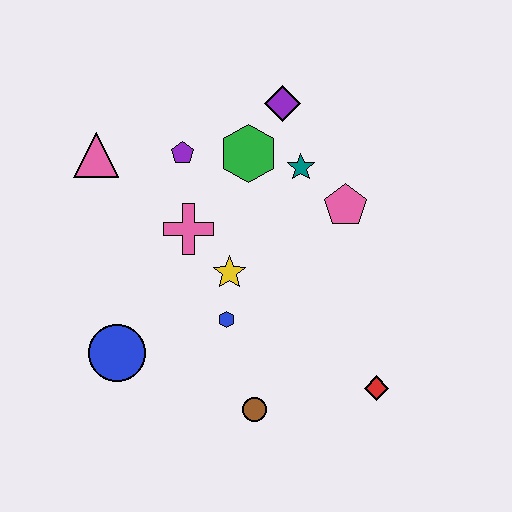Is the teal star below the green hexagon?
Yes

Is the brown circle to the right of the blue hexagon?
Yes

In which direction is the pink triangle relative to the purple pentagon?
The pink triangle is to the left of the purple pentagon.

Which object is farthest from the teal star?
The blue circle is farthest from the teal star.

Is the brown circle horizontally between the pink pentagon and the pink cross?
Yes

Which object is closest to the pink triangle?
The purple pentagon is closest to the pink triangle.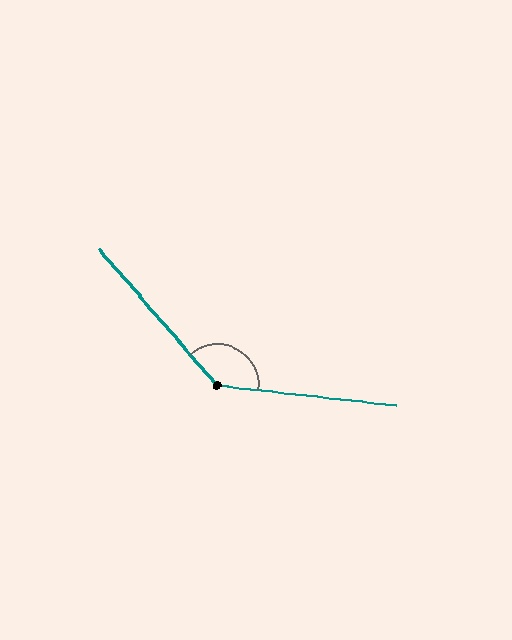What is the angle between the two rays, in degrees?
Approximately 138 degrees.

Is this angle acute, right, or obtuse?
It is obtuse.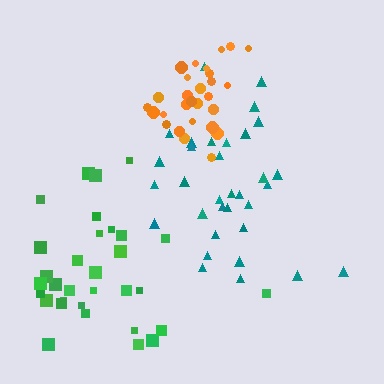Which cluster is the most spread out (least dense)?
Green.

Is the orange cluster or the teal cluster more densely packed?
Orange.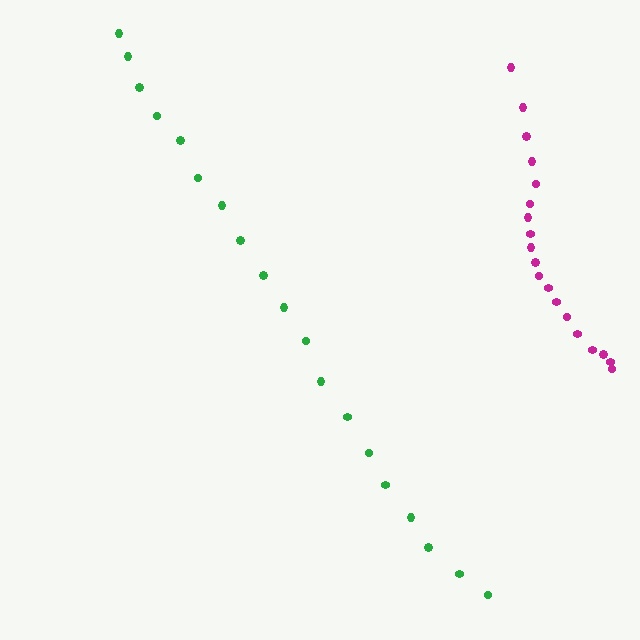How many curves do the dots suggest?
There are 2 distinct paths.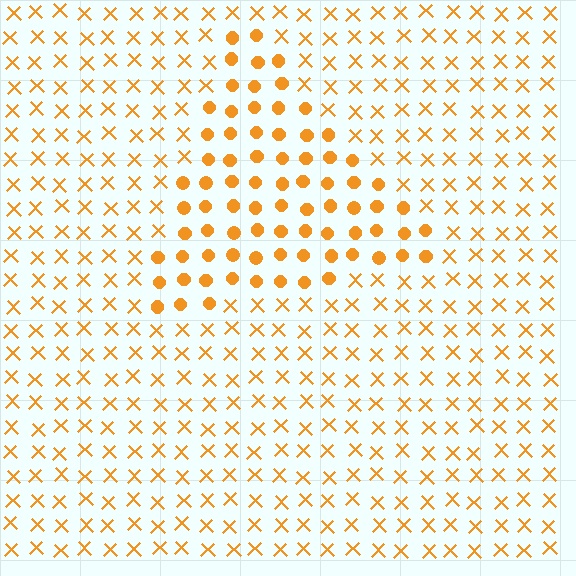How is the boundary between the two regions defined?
The boundary is defined by a change in element shape: circles inside vs. X marks outside. All elements share the same color and spacing.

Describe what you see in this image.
The image is filled with small orange elements arranged in a uniform grid. A triangle-shaped region contains circles, while the surrounding area contains X marks. The boundary is defined purely by the change in element shape.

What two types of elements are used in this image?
The image uses circles inside the triangle region and X marks outside it.